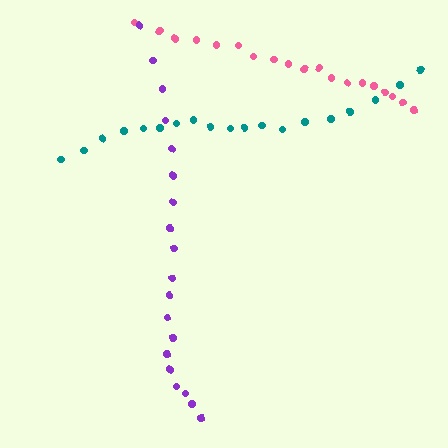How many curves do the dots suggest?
There are 3 distinct paths.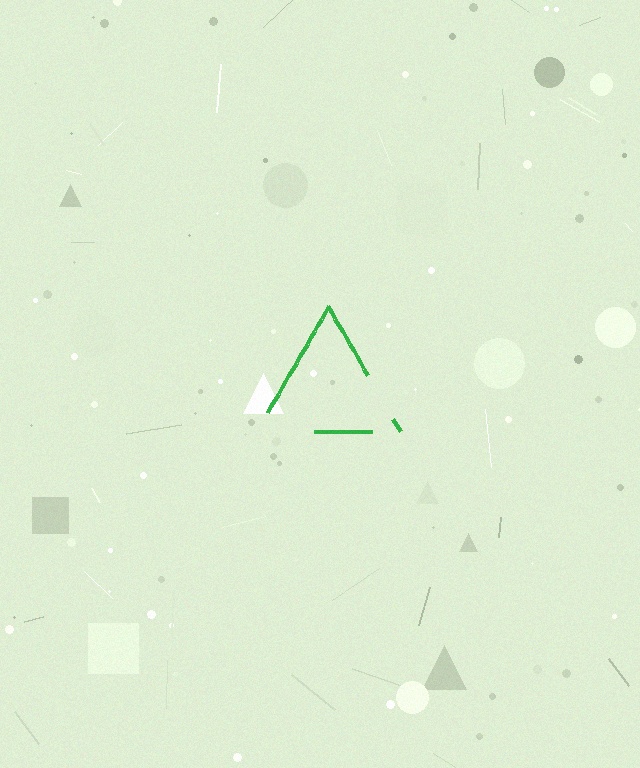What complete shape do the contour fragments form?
The contour fragments form a triangle.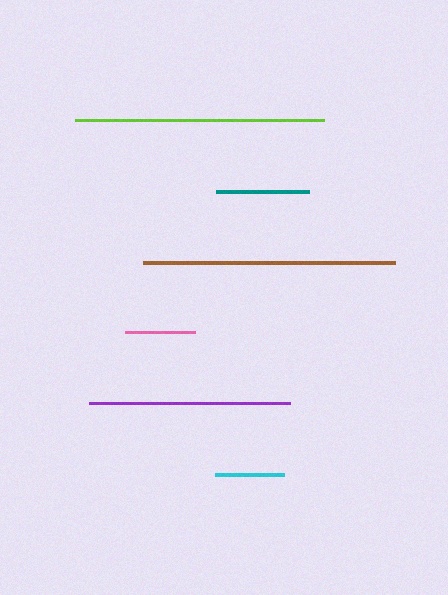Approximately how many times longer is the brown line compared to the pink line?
The brown line is approximately 3.6 times the length of the pink line.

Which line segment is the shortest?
The pink line is the shortest at approximately 70 pixels.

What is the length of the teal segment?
The teal segment is approximately 92 pixels long.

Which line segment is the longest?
The brown line is the longest at approximately 252 pixels.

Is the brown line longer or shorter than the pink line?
The brown line is longer than the pink line.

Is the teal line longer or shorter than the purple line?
The purple line is longer than the teal line.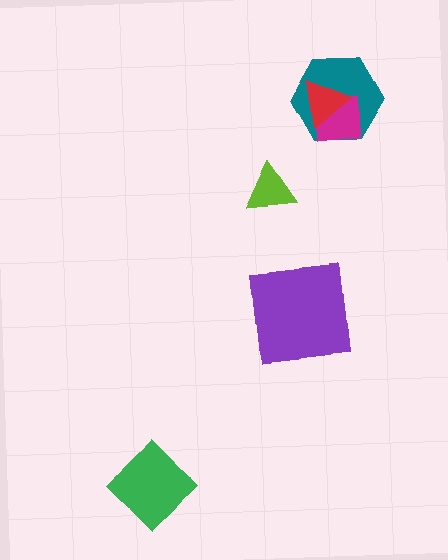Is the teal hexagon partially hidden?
Yes, it is partially covered by another shape.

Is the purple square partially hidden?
No, no other shape covers it.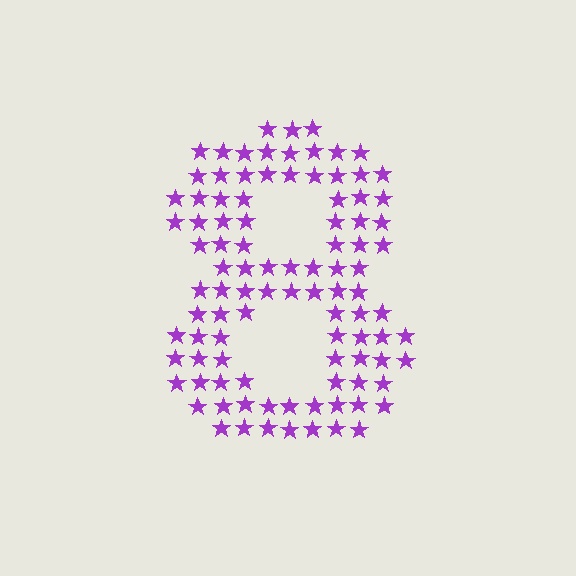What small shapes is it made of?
It is made of small stars.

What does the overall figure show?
The overall figure shows the digit 8.